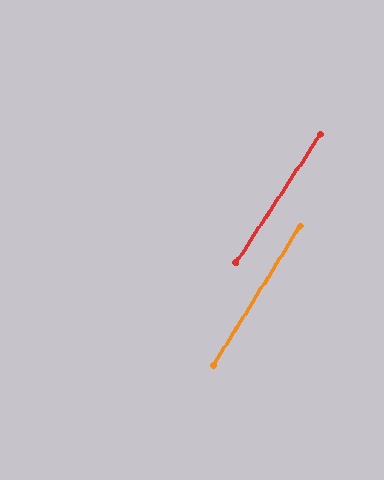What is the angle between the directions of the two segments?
Approximately 1 degree.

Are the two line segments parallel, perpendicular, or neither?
Parallel — their directions differ by only 1.3°.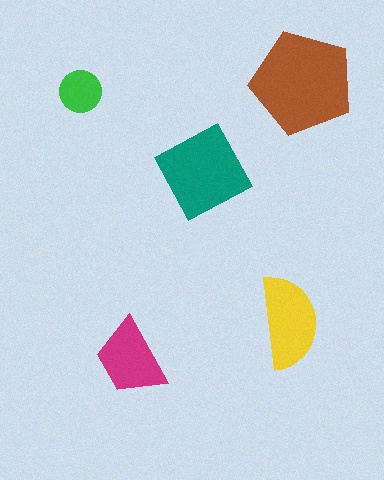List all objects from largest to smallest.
The brown pentagon, the teal diamond, the yellow semicircle, the magenta trapezoid, the green circle.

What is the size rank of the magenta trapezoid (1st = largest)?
4th.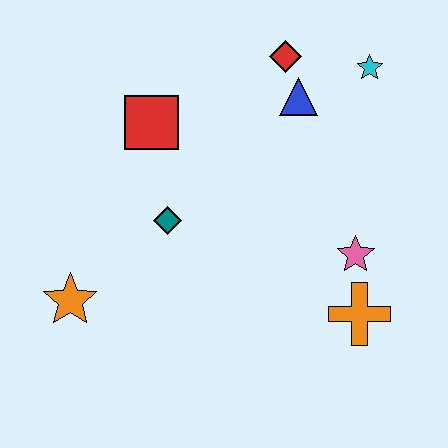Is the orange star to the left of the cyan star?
Yes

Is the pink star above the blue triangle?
No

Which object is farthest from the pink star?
The orange star is farthest from the pink star.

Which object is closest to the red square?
The teal diamond is closest to the red square.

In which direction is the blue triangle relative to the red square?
The blue triangle is to the right of the red square.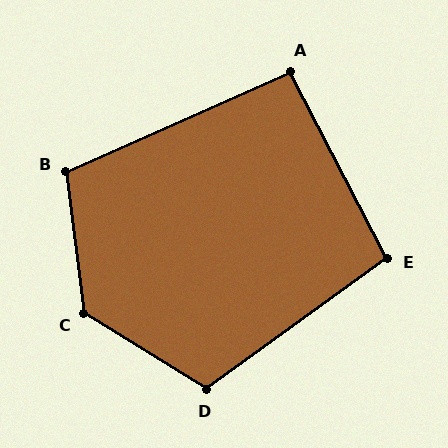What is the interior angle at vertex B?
Approximately 107 degrees (obtuse).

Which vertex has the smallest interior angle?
A, at approximately 93 degrees.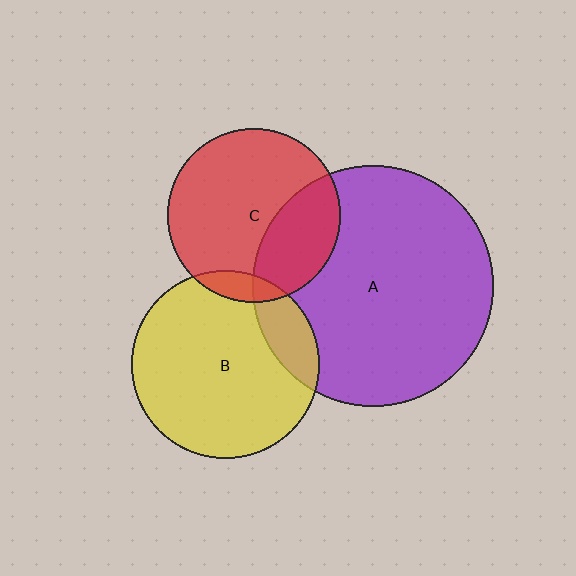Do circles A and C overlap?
Yes.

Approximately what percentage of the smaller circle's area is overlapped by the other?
Approximately 30%.